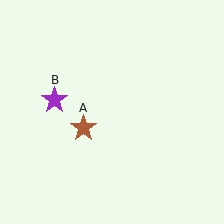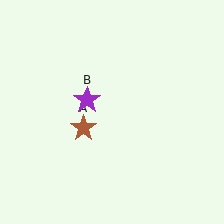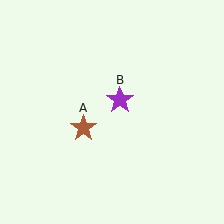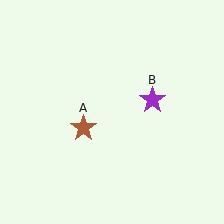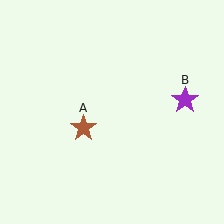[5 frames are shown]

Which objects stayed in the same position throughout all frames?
Brown star (object A) remained stationary.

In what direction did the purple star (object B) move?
The purple star (object B) moved right.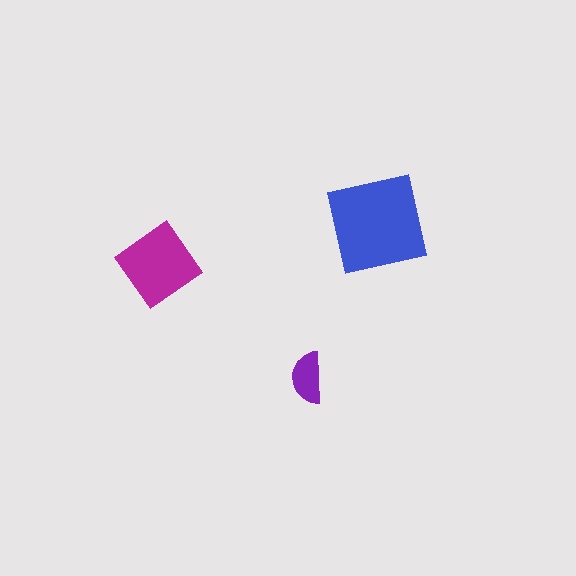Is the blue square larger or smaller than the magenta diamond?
Larger.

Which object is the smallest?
The purple semicircle.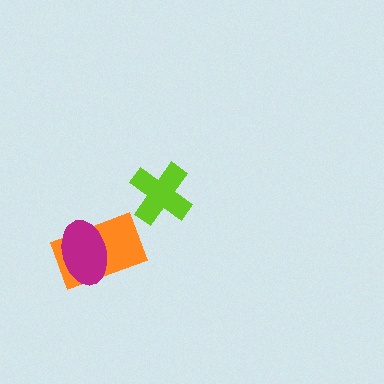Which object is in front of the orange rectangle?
The magenta ellipse is in front of the orange rectangle.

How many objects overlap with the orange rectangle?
1 object overlaps with the orange rectangle.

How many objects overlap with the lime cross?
0 objects overlap with the lime cross.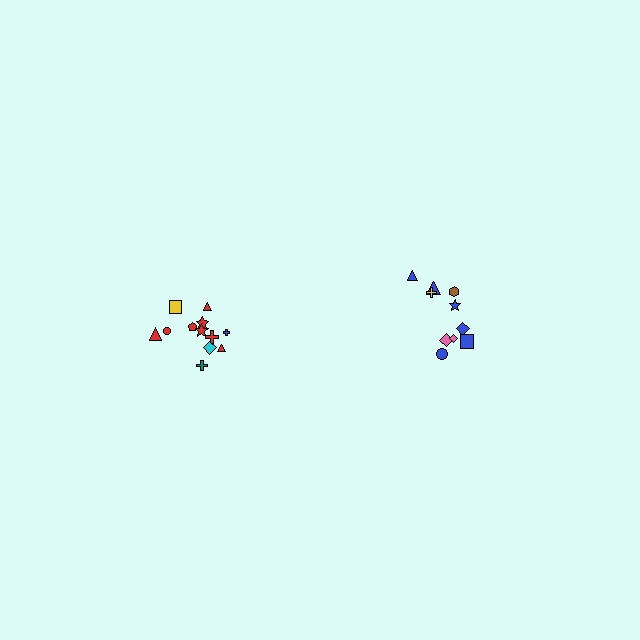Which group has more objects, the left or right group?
The left group.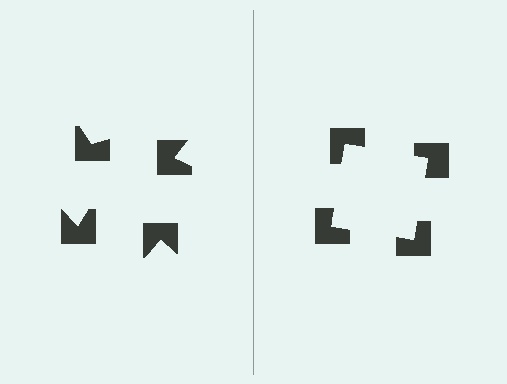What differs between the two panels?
The notched squares are positioned identically on both sides; only the wedge orientations differ. On the right they align to a square; on the left they are misaligned.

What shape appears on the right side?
An illusory square.